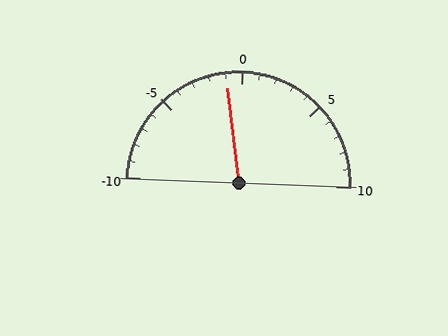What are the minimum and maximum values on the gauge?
The gauge ranges from -10 to 10.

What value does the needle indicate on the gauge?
The needle indicates approximately -1.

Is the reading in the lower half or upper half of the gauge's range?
The reading is in the lower half of the range (-10 to 10).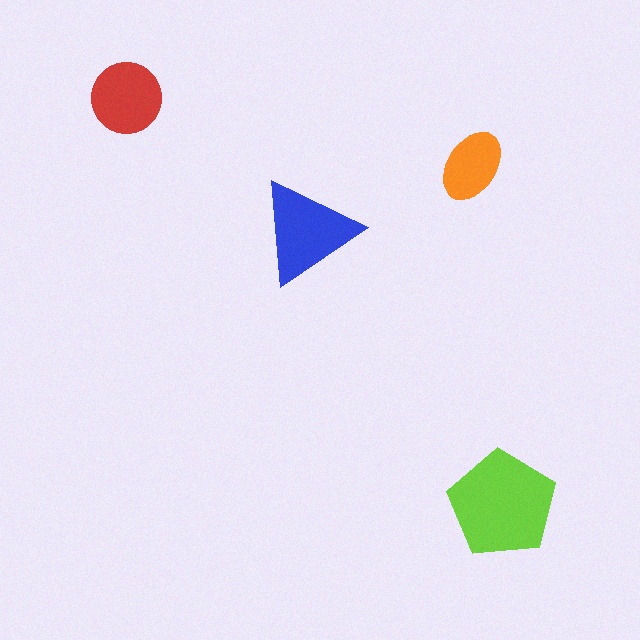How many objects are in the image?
There are 4 objects in the image.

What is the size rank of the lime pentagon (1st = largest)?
1st.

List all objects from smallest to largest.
The orange ellipse, the red circle, the blue triangle, the lime pentagon.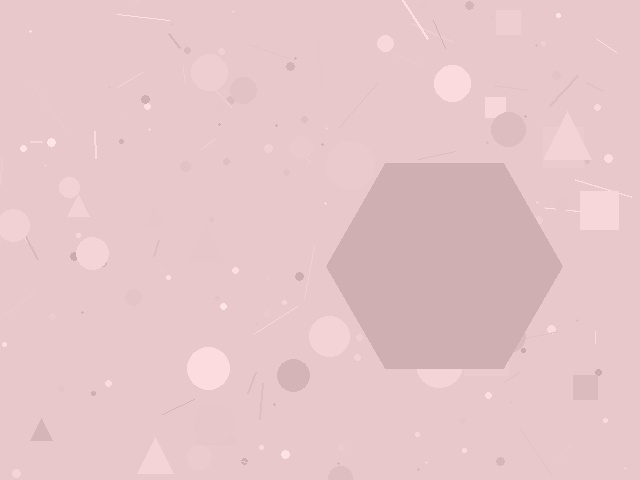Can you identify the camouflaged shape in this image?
The camouflaged shape is a hexagon.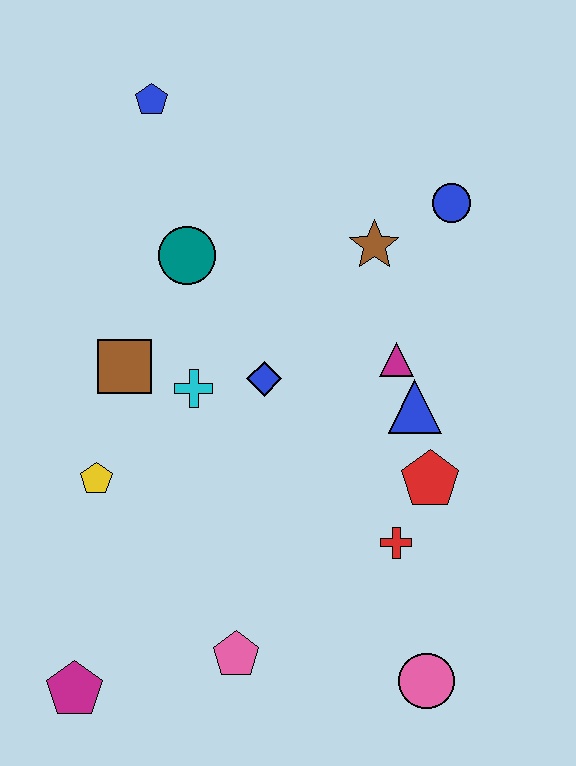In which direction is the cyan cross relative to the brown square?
The cyan cross is to the right of the brown square.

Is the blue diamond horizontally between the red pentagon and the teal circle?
Yes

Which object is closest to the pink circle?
The red cross is closest to the pink circle.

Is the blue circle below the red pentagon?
No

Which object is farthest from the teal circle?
The pink circle is farthest from the teal circle.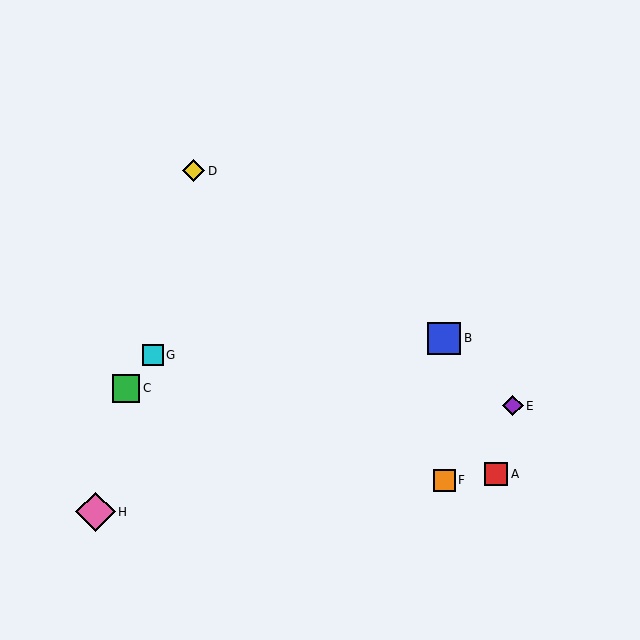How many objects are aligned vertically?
2 objects (B, F) are aligned vertically.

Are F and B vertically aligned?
Yes, both are at x≈444.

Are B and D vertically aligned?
No, B is at x≈444 and D is at x≈194.